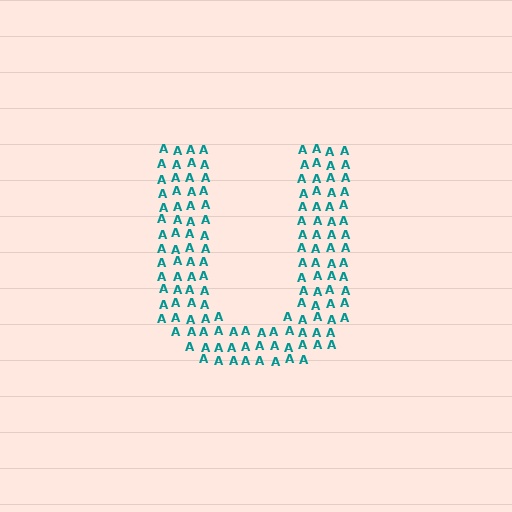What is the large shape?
The large shape is the letter U.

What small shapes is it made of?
It is made of small letter A's.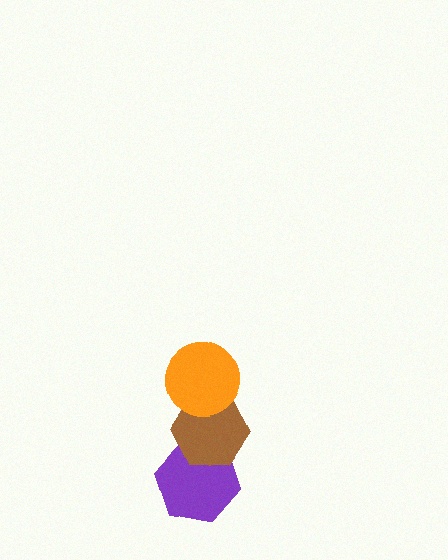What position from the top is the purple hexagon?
The purple hexagon is 3rd from the top.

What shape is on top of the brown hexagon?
The orange circle is on top of the brown hexagon.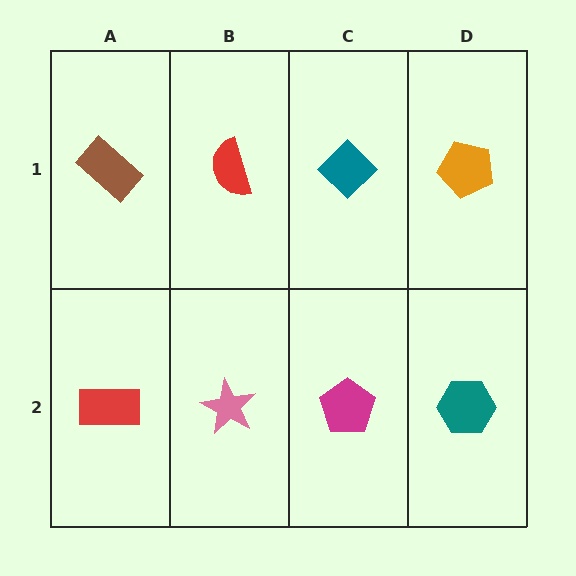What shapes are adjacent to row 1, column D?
A teal hexagon (row 2, column D), a teal diamond (row 1, column C).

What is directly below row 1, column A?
A red rectangle.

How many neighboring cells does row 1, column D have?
2.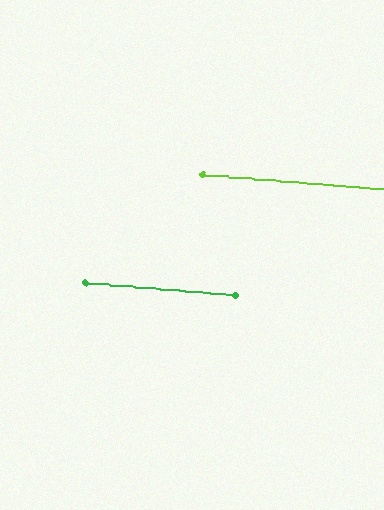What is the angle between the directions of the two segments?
Approximately 0 degrees.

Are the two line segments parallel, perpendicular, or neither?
Parallel — their directions differ by only 0.1°.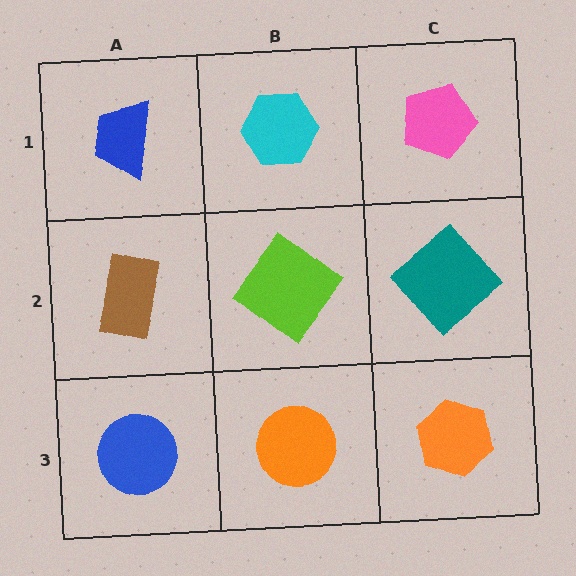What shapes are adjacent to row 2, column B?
A cyan hexagon (row 1, column B), an orange circle (row 3, column B), a brown rectangle (row 2, column A), a teal diamond (row 2, column C).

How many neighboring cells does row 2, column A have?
3.